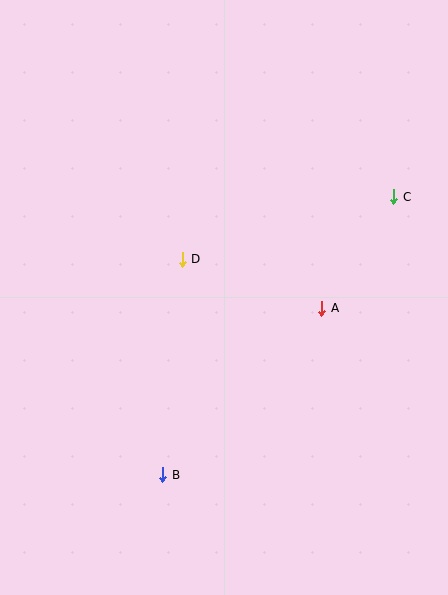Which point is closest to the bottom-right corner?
Point B is closest to the bottom-right corner.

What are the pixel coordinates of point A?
Point A is at (322, 308).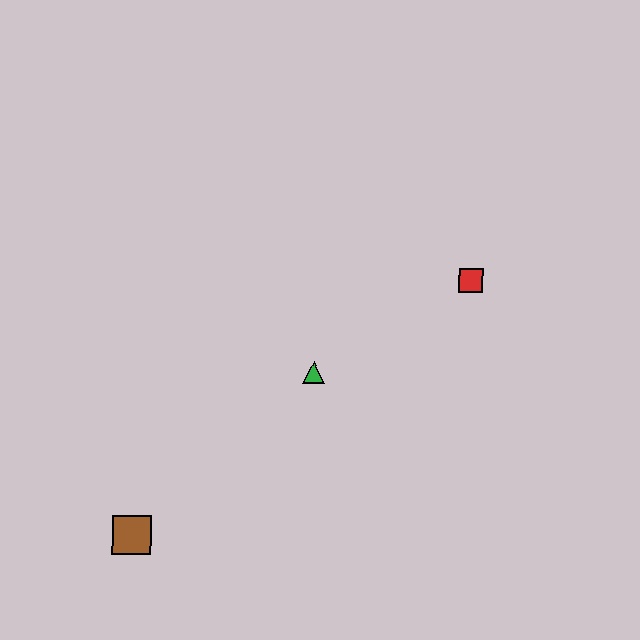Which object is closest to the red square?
The green triangle is closest to the red square.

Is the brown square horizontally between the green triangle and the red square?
No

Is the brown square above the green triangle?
No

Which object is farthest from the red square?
The brown square is farthest from the red square.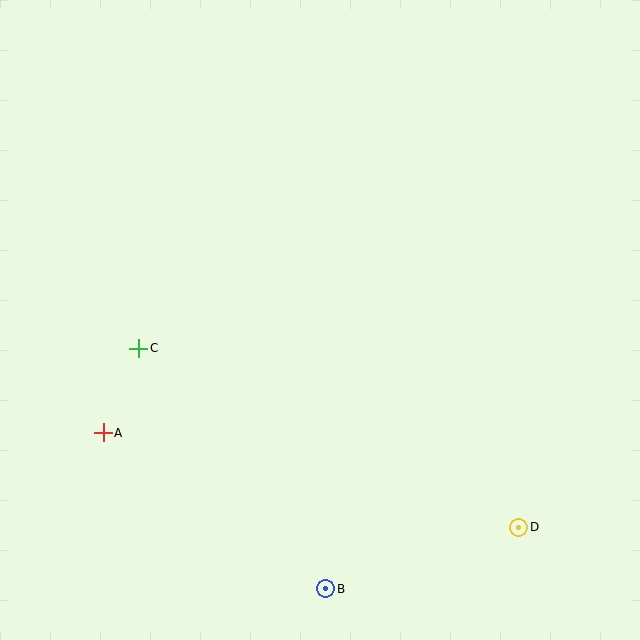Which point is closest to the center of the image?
Point C at (139, 348) is closest to the center.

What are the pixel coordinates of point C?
Point C is at (139, 348).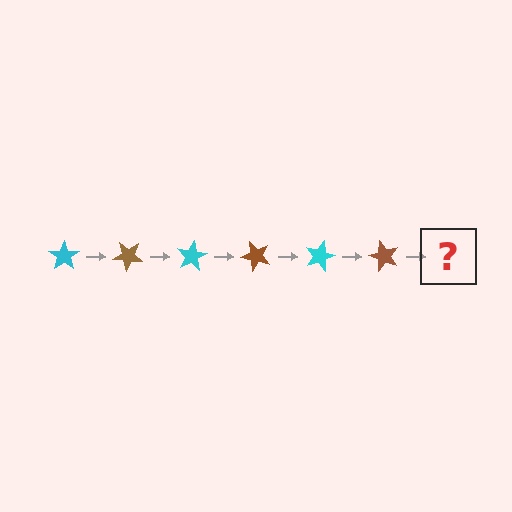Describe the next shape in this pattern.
It should be a cyan star, rotated 240 degrees from the start.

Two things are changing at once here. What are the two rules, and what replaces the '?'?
The two rules are that it rotates 40 degrees each step and the color cycles through cyan and brown. The '?' should be a cyan star, rotated 240 degrees from the start.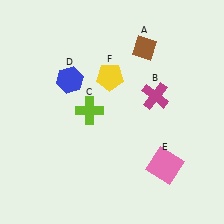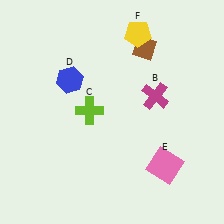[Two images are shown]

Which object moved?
The yellow pentagon (F) moved up.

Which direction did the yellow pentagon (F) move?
The yellow pentagon (F) moved up.